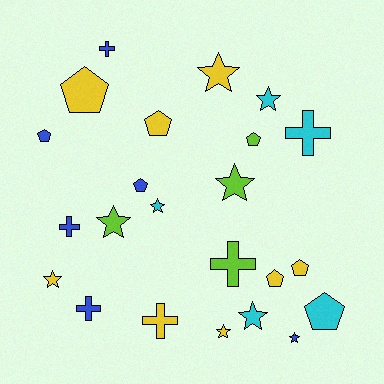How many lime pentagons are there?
There is 1 lime pentagon.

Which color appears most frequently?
Yellow, with 8 objects.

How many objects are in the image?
There are 23 objects.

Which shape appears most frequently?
Star, with 9 objects.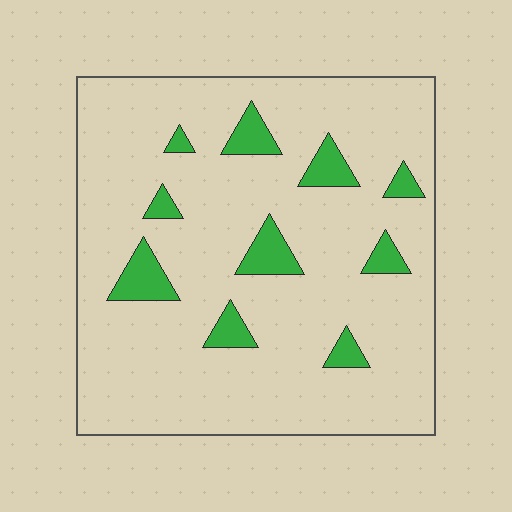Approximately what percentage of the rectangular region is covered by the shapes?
Approximately 10%.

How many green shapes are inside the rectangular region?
10.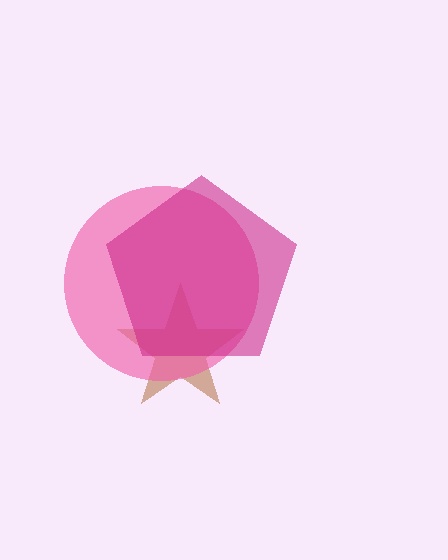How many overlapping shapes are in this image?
There are 3 overlapping shapes in the image.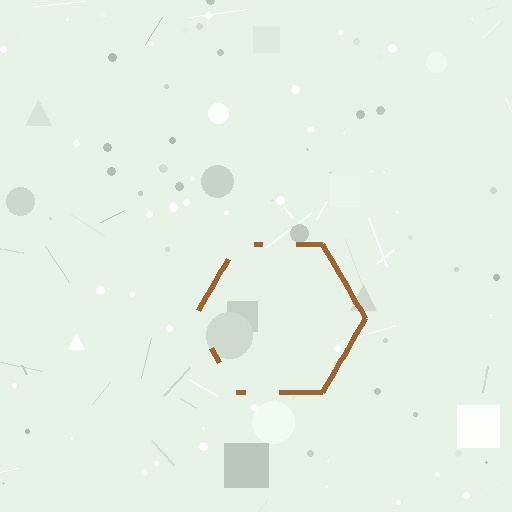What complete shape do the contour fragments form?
The contour fragments form a hexagon.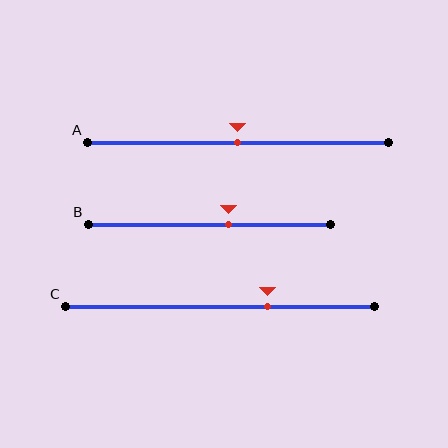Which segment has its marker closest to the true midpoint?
Segment A has its marker closest to the true midpoint.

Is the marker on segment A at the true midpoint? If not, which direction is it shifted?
Yes, the marker on segment A is at the true midpoint.